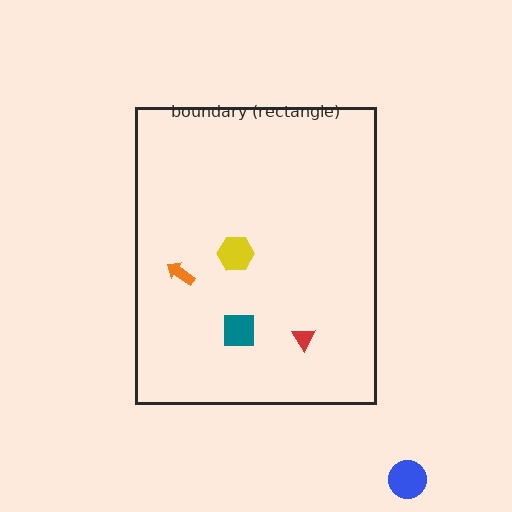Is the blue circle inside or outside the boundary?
Outside.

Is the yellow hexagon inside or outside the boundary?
Inside.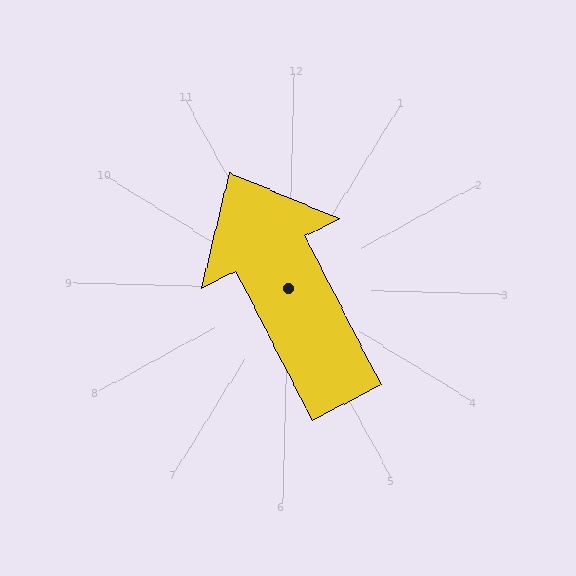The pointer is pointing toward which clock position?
Roughly 11 o'clock.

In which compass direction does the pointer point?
Northwest.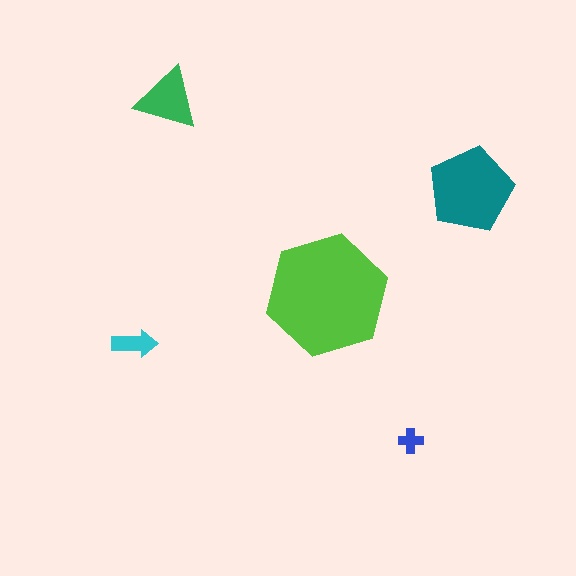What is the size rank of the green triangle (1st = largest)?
3rd.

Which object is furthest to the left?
The cyan arrow is leftmost.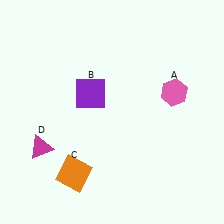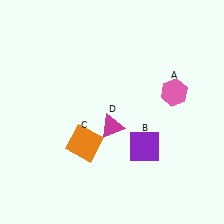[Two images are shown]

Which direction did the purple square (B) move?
The purple square (B) moved right.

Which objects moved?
The objects that moved are: the purple square (B), the orange square (C), the magenta triangle (D).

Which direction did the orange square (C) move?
The orange square (C) moved up.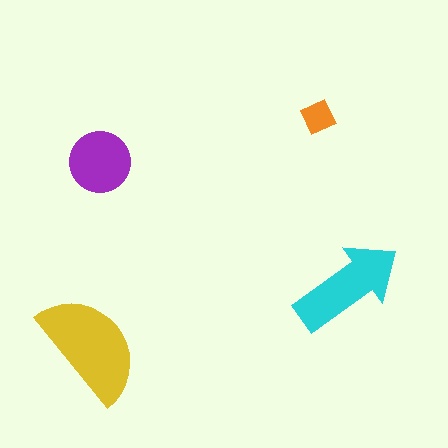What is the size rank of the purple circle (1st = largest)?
3rd.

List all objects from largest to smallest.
The yellow semicircle, the cyan arrow, the purple circle, the orange square.